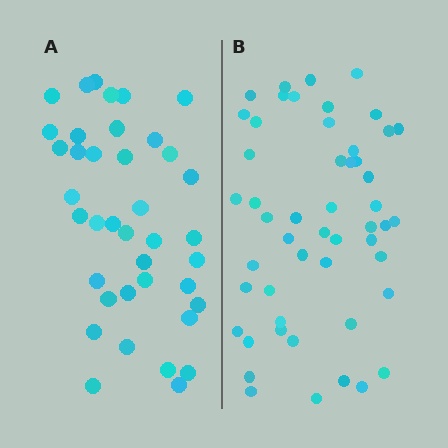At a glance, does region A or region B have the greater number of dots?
Region B (the right region) has more dots.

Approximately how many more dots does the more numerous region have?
Region B has roughly 12 or so more dots than region A.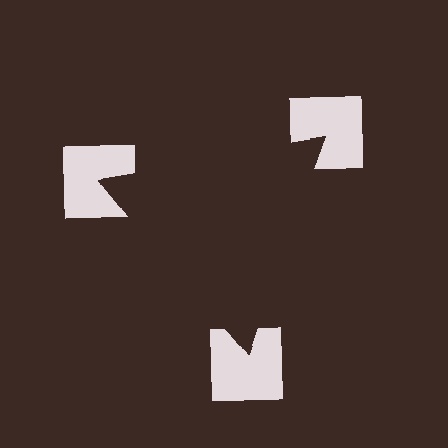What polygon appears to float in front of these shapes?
An illusory triangle — its edges are inferred from the aligned wedge cuts in the notched squares, not physically drawn.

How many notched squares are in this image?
There are 3 — one at each vertex of the illusory triangle.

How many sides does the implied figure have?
3 sides.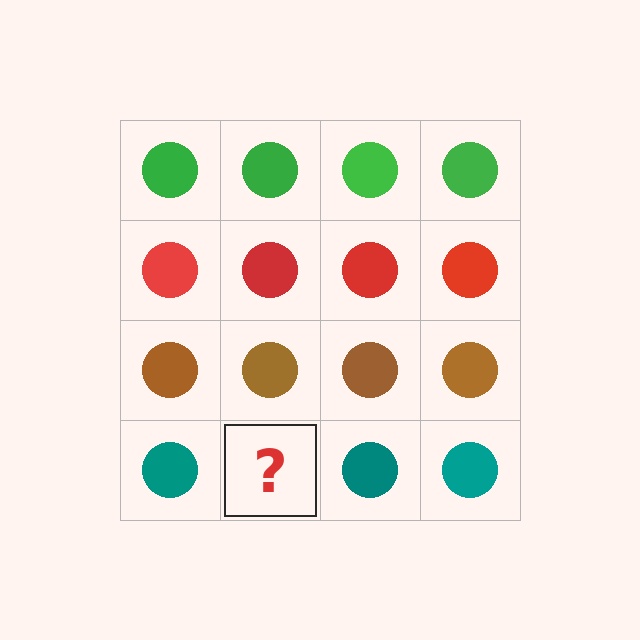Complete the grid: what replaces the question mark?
The question mark should be replaced with a teal circle.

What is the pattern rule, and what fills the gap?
The rule is that each row has a consistent color. The gap should be filled with a teal circle.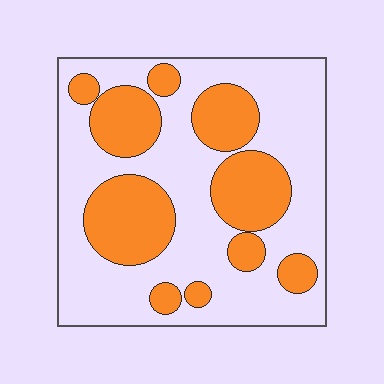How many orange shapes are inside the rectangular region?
10.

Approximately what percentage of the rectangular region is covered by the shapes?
Approximately 35%.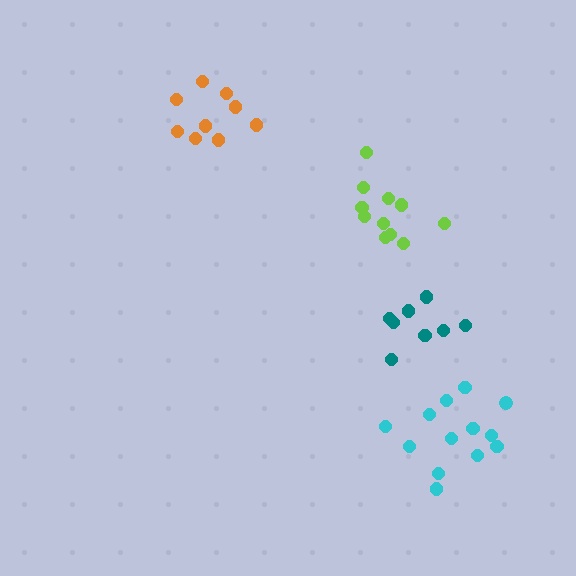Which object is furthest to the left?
The orange cluster is leftmost.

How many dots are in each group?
Group 1: 11 dots, Group 2: 8 dots, Group 3: 9 dots, Group 4: 13 dots (41 total).